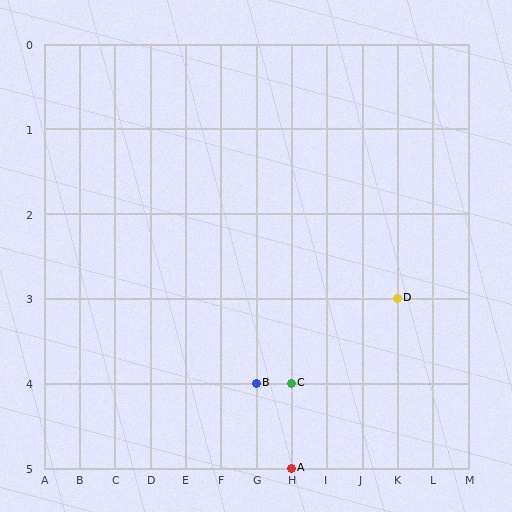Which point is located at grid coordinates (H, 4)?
Point C is at (H, 4).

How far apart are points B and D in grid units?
Points B and D are 4 columns and 1 row apart (about 4.1 grid units diagonally).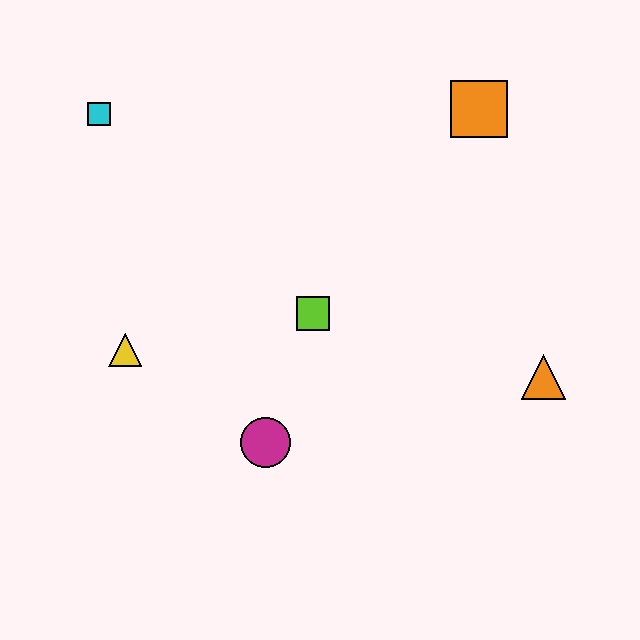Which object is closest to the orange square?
The lime square is closest to the orange square.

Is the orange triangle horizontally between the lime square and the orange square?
No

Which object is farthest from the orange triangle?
The cyan square is farthest from the orange triangle.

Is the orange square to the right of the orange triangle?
No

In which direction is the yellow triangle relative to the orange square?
The yellow triangle is to the left of the orange square.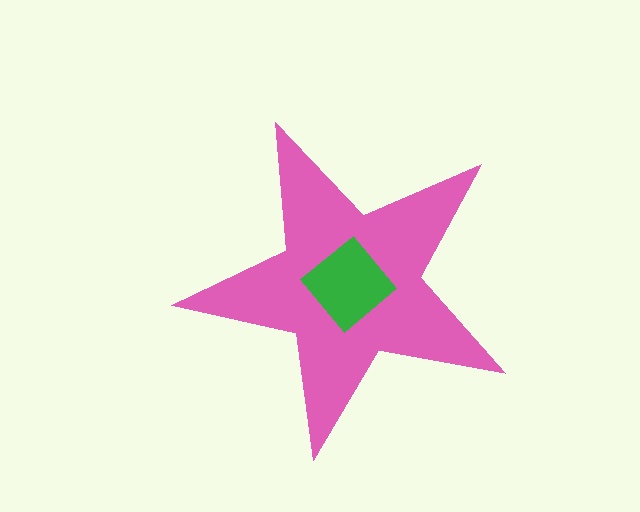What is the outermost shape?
The pink star.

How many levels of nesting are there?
2.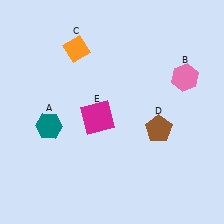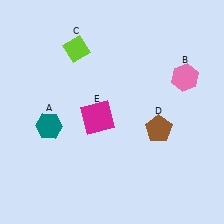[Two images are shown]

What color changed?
The diamond (C) changed from orange in Image 1 to lime in Image 2.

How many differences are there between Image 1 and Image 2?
There is 1 difference between the two images.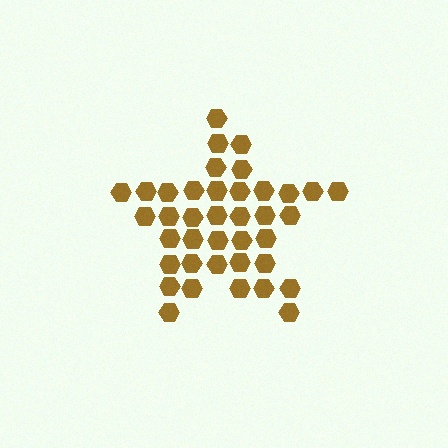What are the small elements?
The small elements are hexagons.